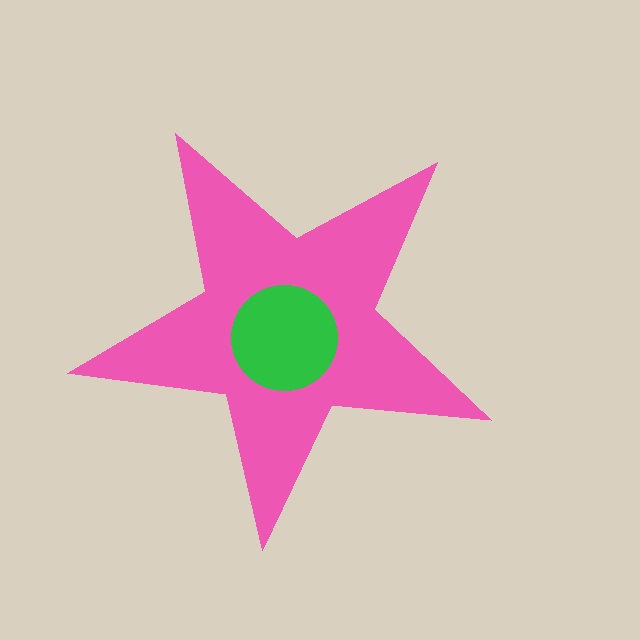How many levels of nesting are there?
2.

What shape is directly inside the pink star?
The green circle.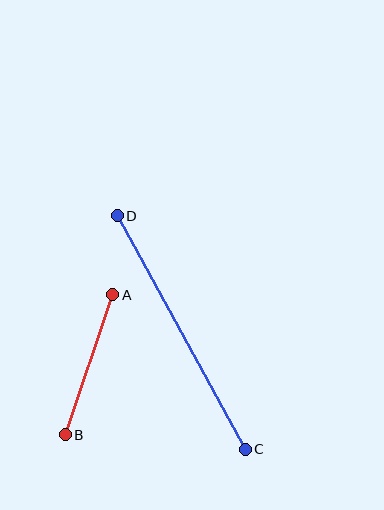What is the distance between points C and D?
The distance is approximately 266 pixels.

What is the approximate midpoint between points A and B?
The midpoint is at approximately (89, 365) pixels.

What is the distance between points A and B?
The distance is approximately 148 pixels.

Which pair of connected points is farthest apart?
Points C and D are farthest apart.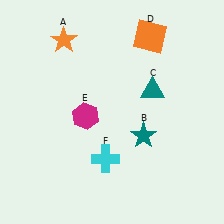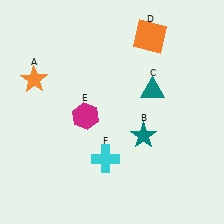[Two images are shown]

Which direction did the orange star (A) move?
The orange star (A) moved down.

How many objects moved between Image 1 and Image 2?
1 object moved between the two images.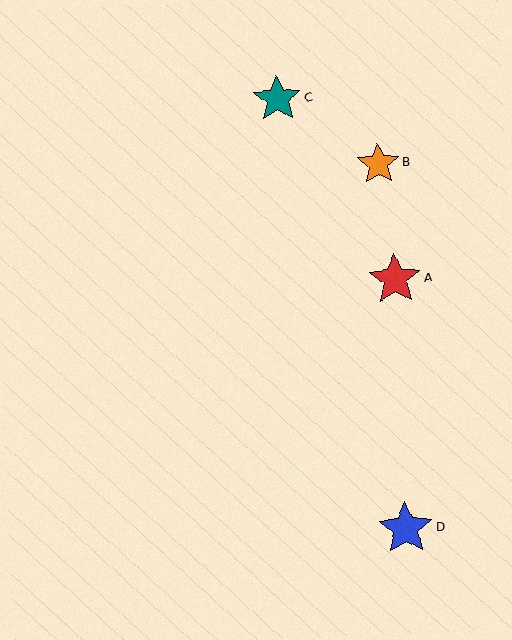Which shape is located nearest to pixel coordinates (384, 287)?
The red star (labeled A) at (395, 279) is nearest to that location.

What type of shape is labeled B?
Shape B is an orange star.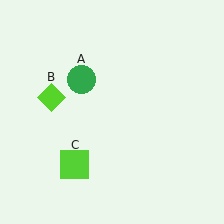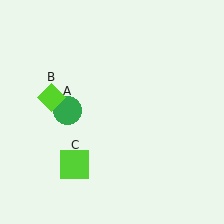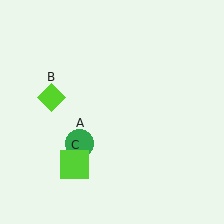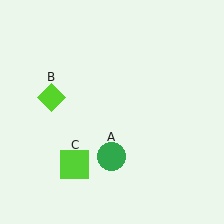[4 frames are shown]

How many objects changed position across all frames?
1 object changed position: green circle (object A).